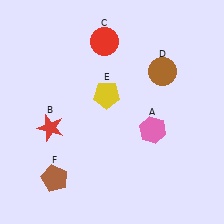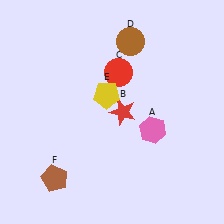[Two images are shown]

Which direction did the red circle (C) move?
The red circle (C) moved down.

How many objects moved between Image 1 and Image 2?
3 objects moved between the two images.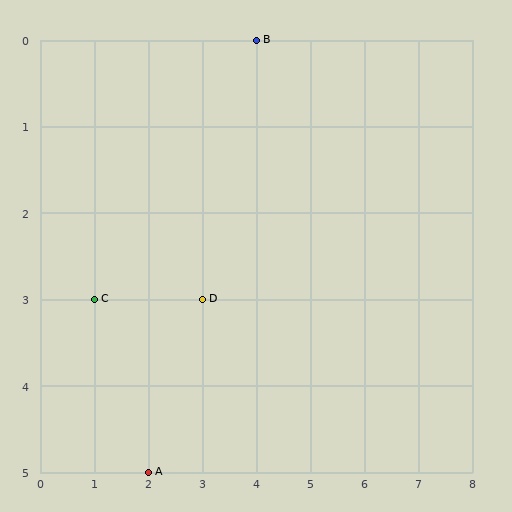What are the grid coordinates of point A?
Point A is at grid coordinates (2, 5).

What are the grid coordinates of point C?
Point C is at grid coordinates (1, 3).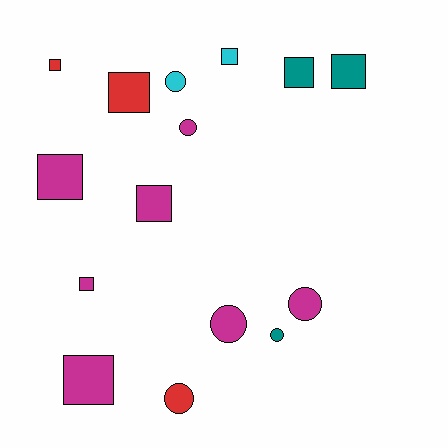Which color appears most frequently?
Magenta, with 7 objects.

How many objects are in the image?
There are 15 objects.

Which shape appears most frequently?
Square, with 9 objects.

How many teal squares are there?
There are 2 teal squares.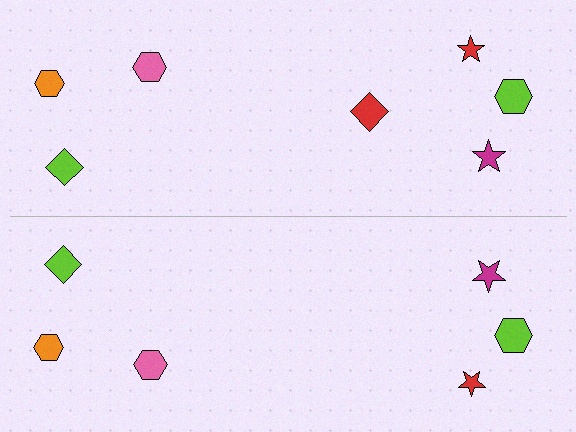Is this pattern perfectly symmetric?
No, the pattern is not perfectly symmetric. A red diamond is missing from the bottom side.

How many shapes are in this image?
There are 13 shapes in this image.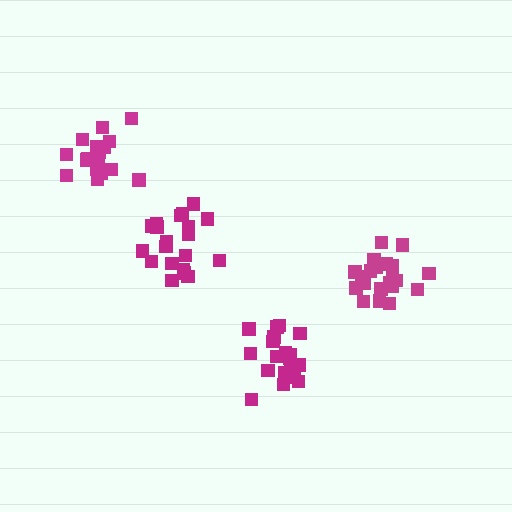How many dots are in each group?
Group 1: 19 dots, Group 2: 20 dots, Group 3: 21 dots, Group 4: 20 dots (80 total).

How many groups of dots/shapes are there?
There are 4 groups.